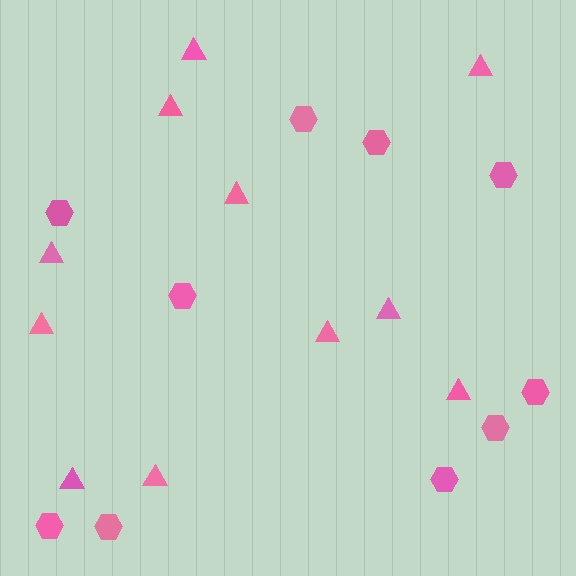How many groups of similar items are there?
There are 2 groups: one group of hexagons (10) and one group of triangles (11).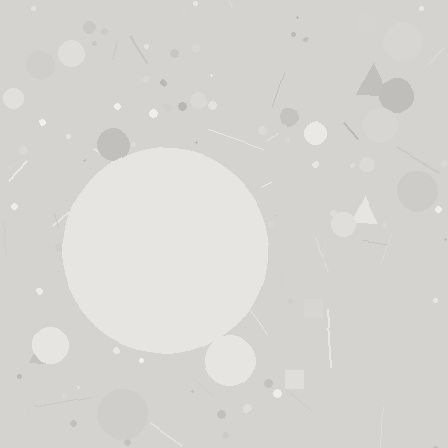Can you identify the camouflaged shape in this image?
The camouflaged shape is a circle.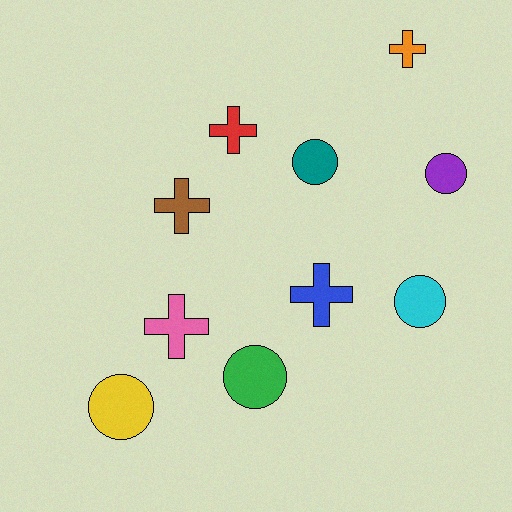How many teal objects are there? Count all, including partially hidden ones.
There is 1 teal object.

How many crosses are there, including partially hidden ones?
There are 5 crosses.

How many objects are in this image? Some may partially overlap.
There are 10 objects.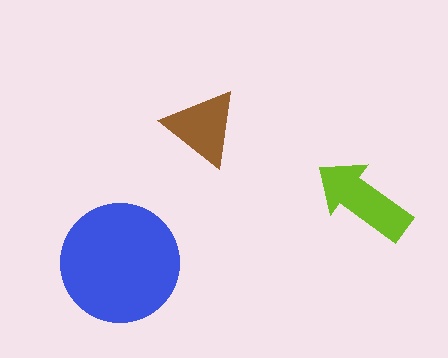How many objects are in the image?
There are 3 objects in the image.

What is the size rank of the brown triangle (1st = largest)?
3rd.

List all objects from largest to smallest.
The blue circle, the lime arrow, the brown triangle.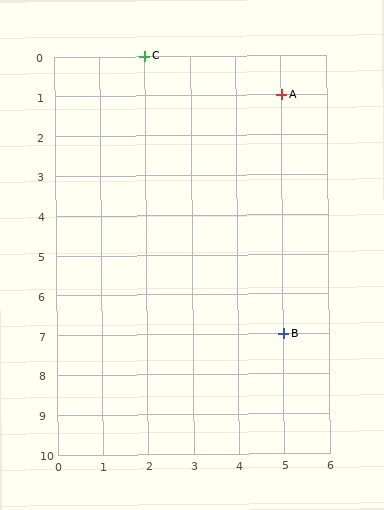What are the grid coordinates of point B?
Point B is at grid coordinates (5, 7).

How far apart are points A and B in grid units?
Points A and B are 6 rows apart.